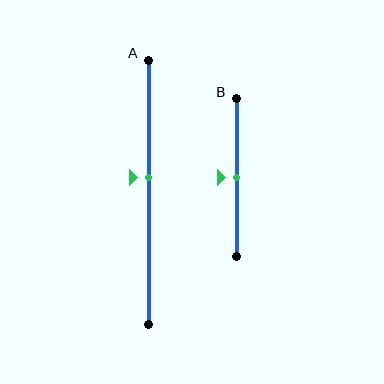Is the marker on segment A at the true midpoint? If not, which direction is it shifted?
No, the marker on segment A is shifted upward by about 5% of the segment length.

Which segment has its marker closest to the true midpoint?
Segment B has its marker closest to the true midpoint.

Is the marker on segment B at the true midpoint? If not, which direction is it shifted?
Yes, the marker on segment B is at the true midpoint.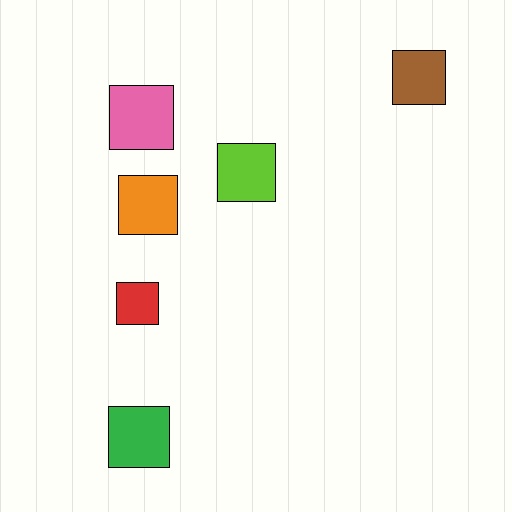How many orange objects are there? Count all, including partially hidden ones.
There is 1 orange object.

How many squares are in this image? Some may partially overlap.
There are 6 squares.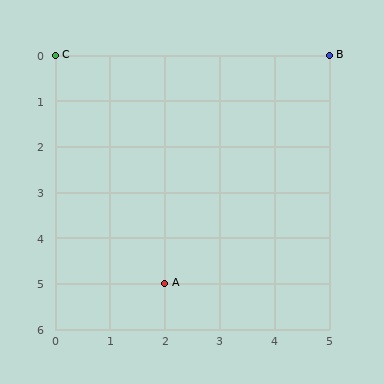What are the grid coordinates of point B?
Point B is at grid coordinates (5, 0).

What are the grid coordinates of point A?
Point A is at grid coordinates (2, 5).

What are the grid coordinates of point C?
Point C is at grid coordinates (0, 0).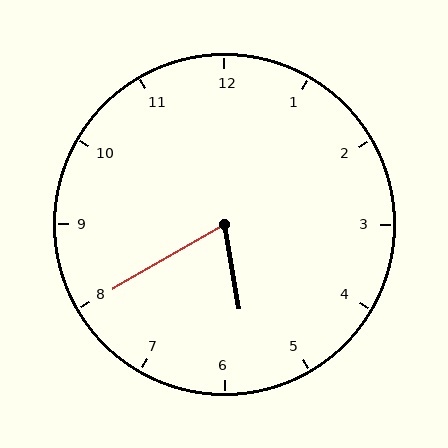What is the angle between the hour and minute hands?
Approximately 70 degrees.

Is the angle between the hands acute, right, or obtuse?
It is acute.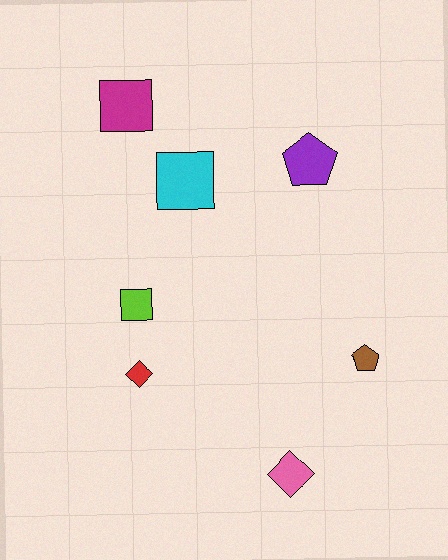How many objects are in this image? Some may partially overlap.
There are 7 objects.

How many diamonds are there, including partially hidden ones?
There are 2 diamonds.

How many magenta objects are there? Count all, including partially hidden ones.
There is 1 magenta object.